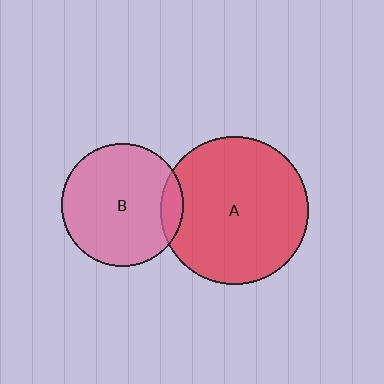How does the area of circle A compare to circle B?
Approximately 1.5 times.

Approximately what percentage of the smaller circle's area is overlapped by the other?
Approximately 10%.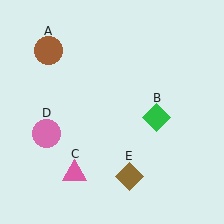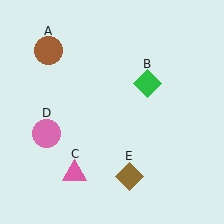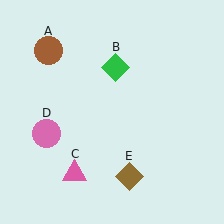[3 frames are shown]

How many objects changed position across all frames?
1 object changed position: green diamond (object B).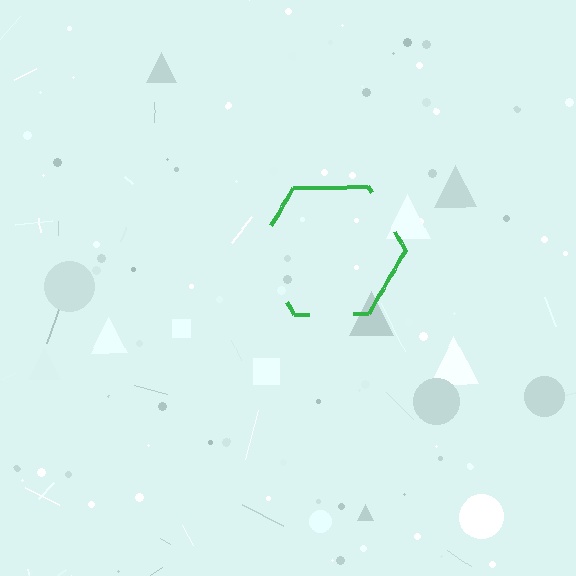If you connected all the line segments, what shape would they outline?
They would outline a hexagon.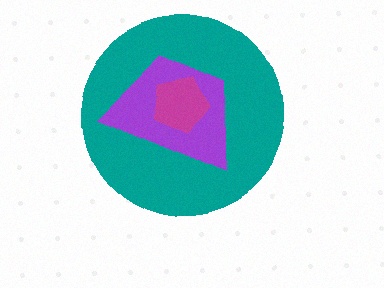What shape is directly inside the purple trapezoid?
The magenta pentagon.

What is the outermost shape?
The teal circle.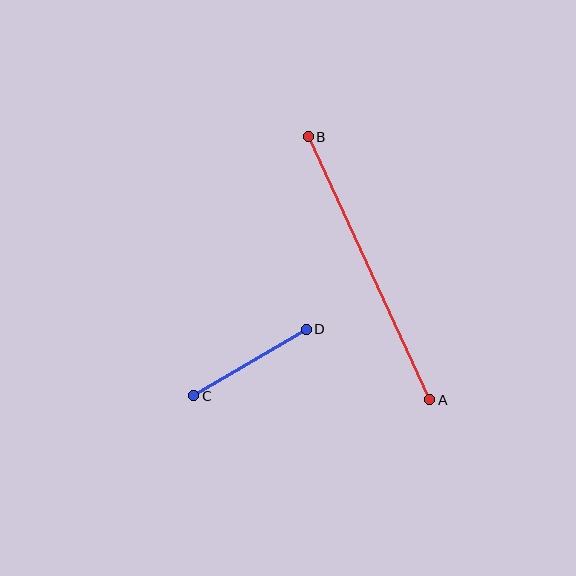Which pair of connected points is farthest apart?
Points A and B are farthest apart.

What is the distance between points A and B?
The distance is approximately 290 pixels.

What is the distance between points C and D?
The distance is approximately 131 pixels.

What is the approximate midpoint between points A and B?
The midpoint is at approximately (369, 268) pixels.